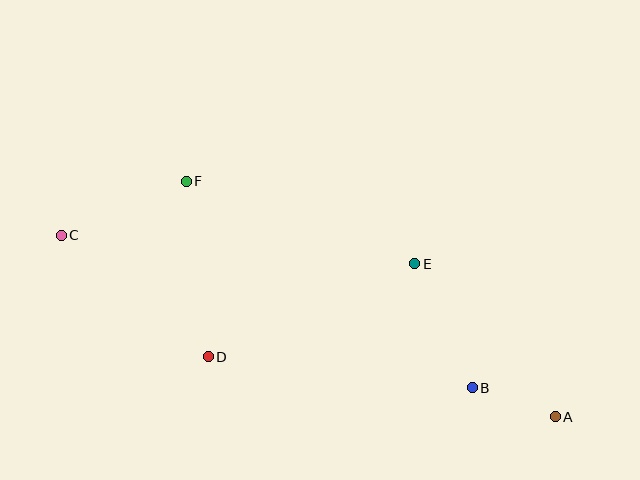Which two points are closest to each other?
Points A and B are closest to each other.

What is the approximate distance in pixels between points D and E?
The distance between D and E is approximately 226 pixels.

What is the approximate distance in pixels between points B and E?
The distance between B and E is approximately 137 pixels.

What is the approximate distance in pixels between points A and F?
The distance between A and F is approximately 438 pixels.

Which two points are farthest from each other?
Points A and C are farthest from each other.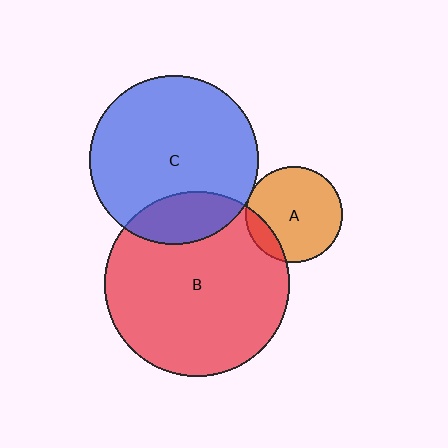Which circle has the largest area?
Circle B (red).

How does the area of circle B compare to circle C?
Approximately 1.2 times.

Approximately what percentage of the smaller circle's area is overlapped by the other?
Approximately 15%.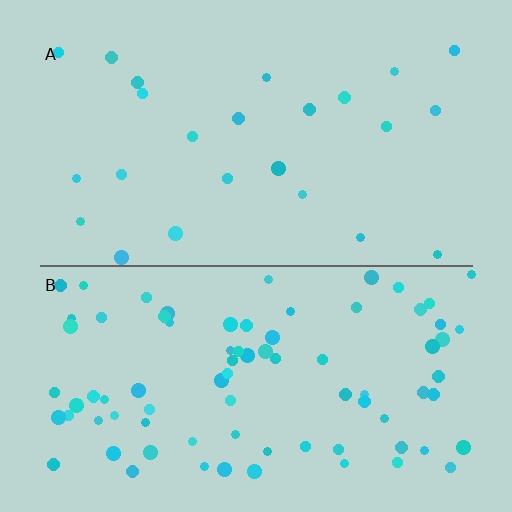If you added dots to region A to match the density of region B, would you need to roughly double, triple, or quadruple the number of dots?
Approximately triple.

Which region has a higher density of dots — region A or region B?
B (the bottom).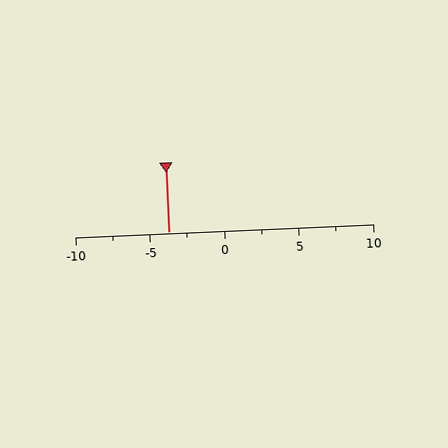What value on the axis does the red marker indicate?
The marker indicates approximately -3.8.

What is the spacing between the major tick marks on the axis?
The major ticks are spaced 5 apart.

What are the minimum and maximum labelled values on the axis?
The axis runs from -10 to 10.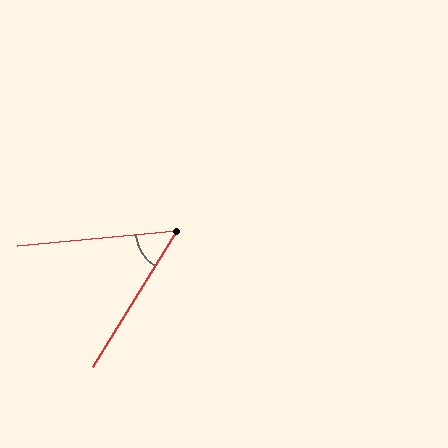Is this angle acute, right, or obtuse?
It is acute.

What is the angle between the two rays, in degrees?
Approximately 53 degrees.